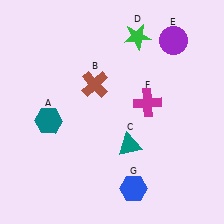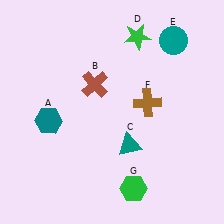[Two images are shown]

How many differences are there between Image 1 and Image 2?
There are 3 differences between the two images.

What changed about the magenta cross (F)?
In Image 1, F is magenta. In Image 2, it changed to brown.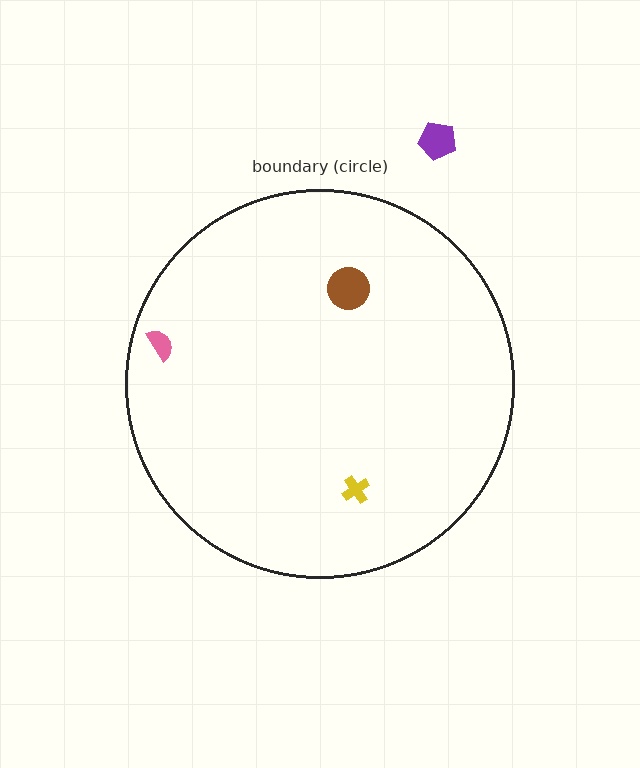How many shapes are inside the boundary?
3 inside, 1 outside.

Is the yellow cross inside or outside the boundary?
Inside.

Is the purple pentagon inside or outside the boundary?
Outside.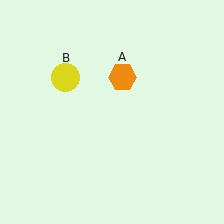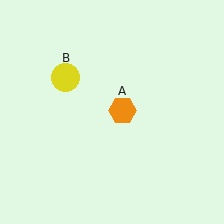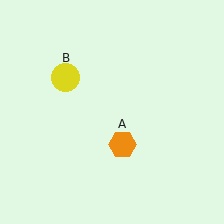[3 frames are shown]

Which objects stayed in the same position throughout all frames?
Yellow circle (object B) remained stationary.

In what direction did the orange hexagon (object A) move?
The orange hexagon (object A) moved down.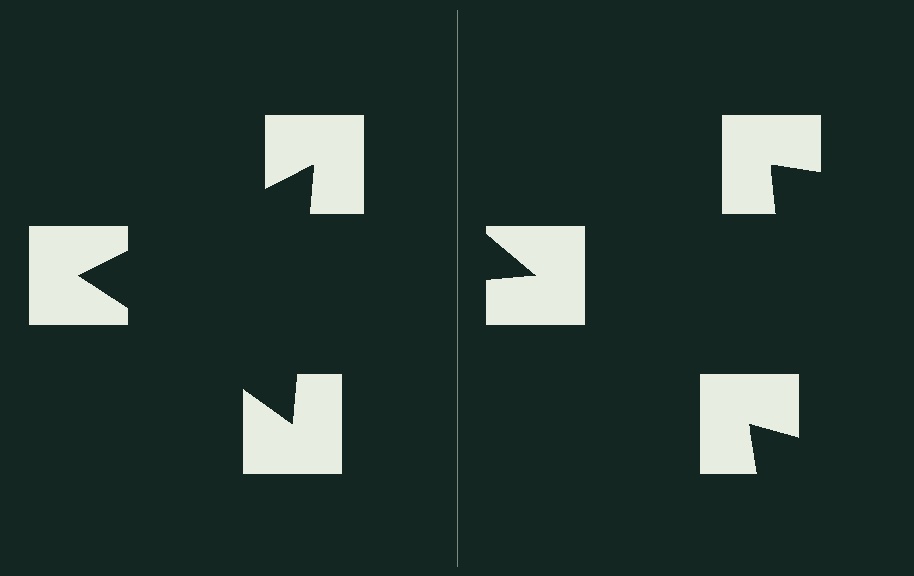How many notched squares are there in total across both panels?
6 — 3 on each side.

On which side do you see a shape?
An illusory triangle appears on the left side. On the right side the wedge cuts are rotated, so no coherent shape forms.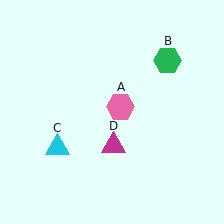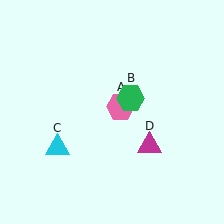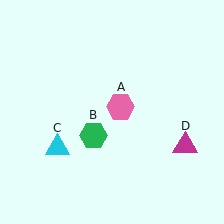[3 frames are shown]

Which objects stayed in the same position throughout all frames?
Pink hexagon (object A) and cyan triangle (object C) remained stationary.